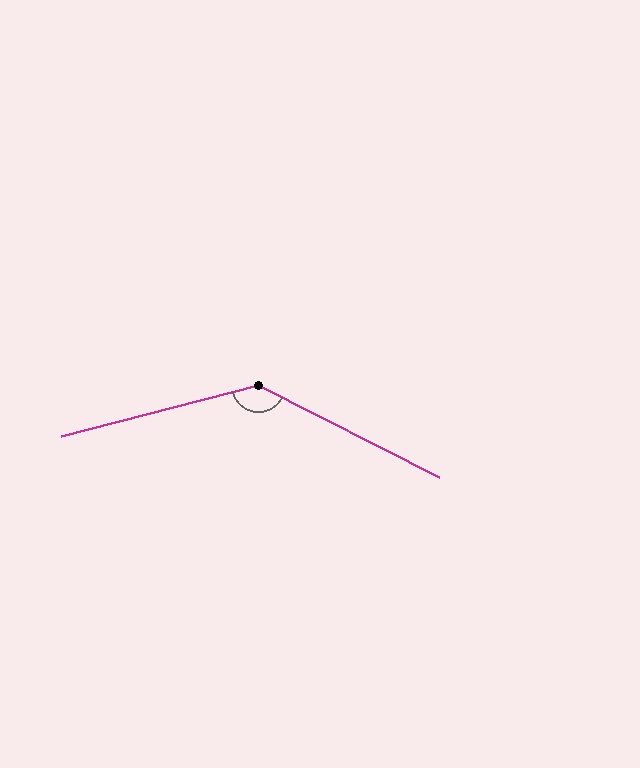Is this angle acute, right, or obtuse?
It is obtuse.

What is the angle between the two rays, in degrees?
Approximately 139 degrees.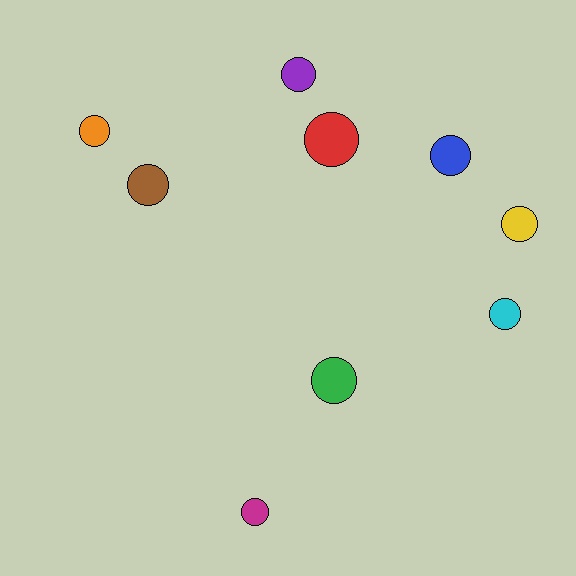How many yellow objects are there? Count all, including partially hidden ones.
There is 1 yellow object.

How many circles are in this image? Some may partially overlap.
There are 9 circles.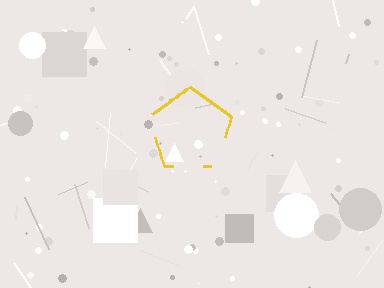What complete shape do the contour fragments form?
The contour fragments form a pentagon.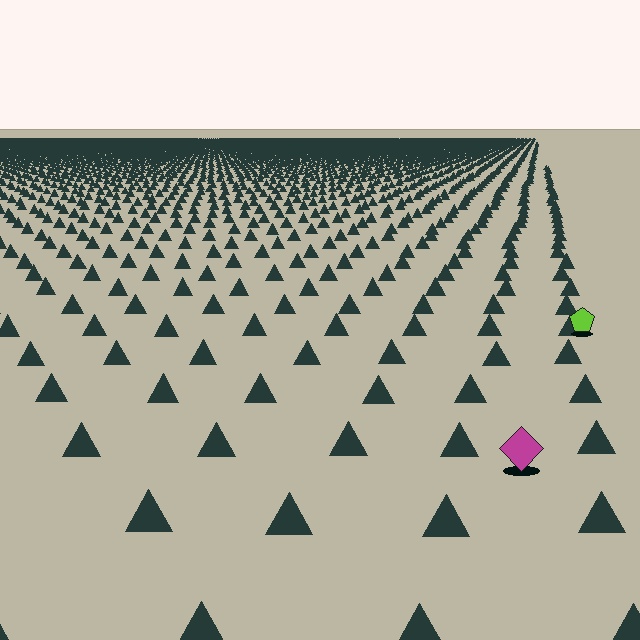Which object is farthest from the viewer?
The lime pentagon is farthest from the viewer. It appears smaller and the ground texture around it is denser.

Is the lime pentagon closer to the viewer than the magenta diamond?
No. The magenta diamond is closer — you can tell from the texture gradient: the ground texture is coarser near it.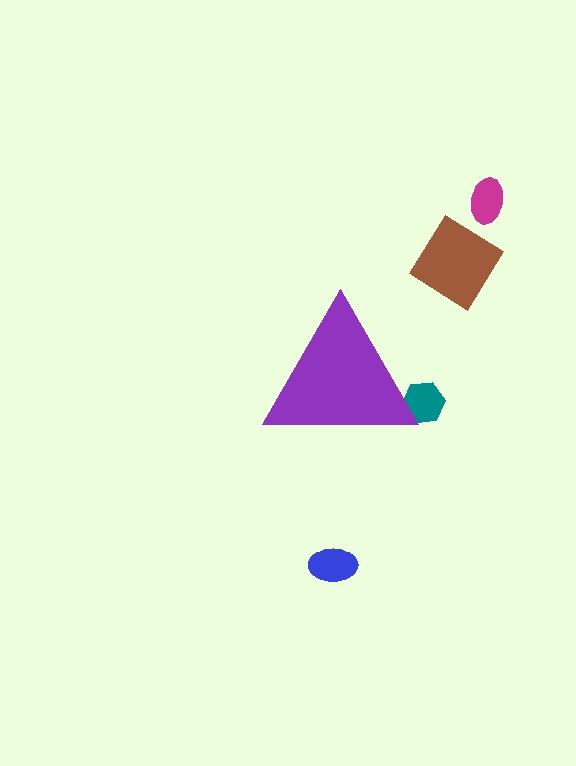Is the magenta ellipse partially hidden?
No, the magenta ellipse is fully visible.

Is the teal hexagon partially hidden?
Yes, the teal hexagon is partially hidden behind the purple triangle.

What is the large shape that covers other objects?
A purple triangle.